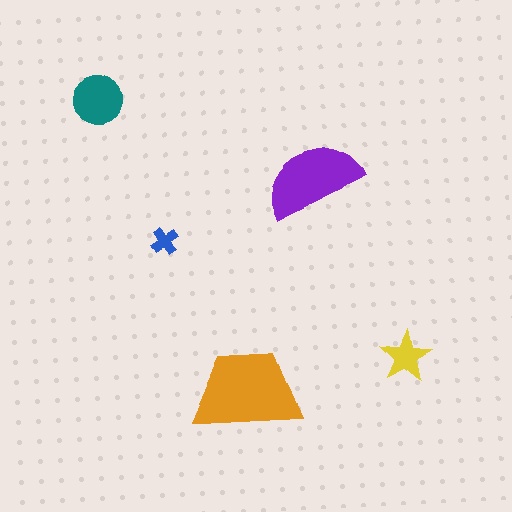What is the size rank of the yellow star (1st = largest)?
4th.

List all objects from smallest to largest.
The blue cross, the yellow star, the teal circle, the purple semicircle, the orange trapezoid.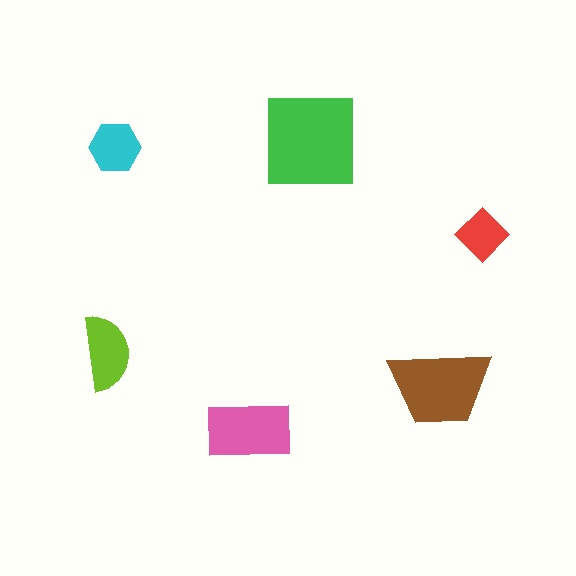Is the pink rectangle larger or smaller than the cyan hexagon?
Larger.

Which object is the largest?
The green square.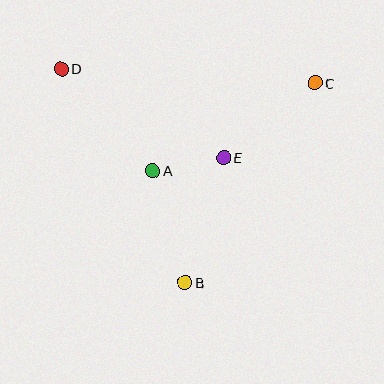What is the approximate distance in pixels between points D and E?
The distance between D and E is approximately 185 pixels.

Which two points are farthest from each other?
Points C and D are farthest from each other.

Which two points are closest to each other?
Points A and E are closest to each other.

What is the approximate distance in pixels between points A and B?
The distance between A and B is approximately 117 pixels.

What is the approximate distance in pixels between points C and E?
The distance between C and E is approximately 118 pixels.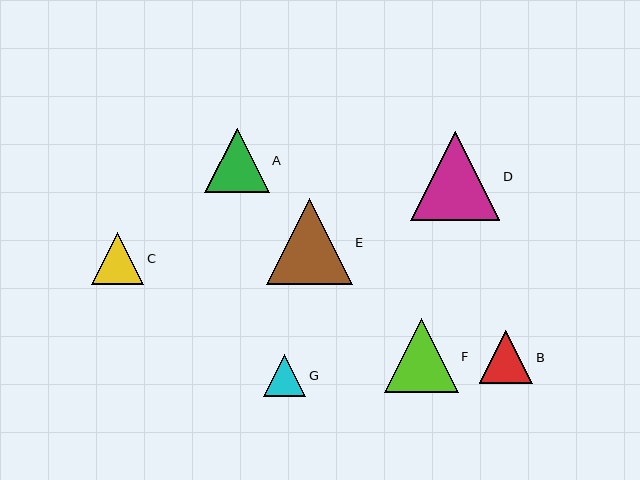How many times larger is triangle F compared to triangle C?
Triangle F is approximately 1.4 times the size of triangle C.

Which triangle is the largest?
Triangle D is the largest with a size of approximately 89 pixels.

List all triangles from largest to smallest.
From largest to smallest: D, E, F, A, B, C, G.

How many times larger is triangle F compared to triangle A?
Triangle F is approximately 1.1 times the size of triangle A.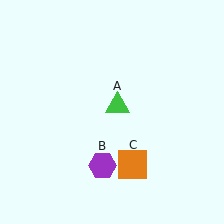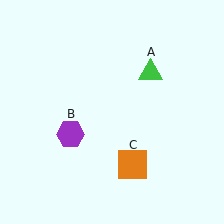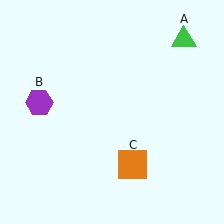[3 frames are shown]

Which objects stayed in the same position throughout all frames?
Orange square (object C) remained stationary.